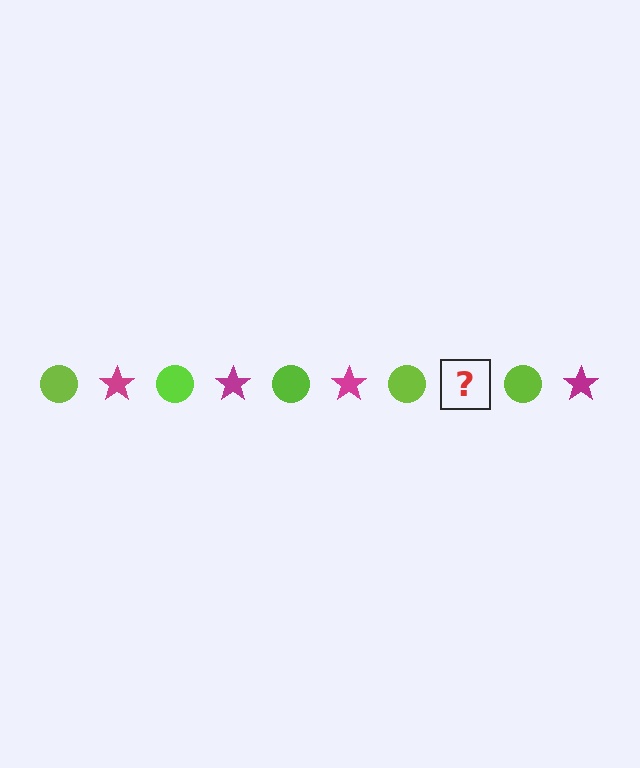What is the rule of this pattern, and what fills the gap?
The rule is that the pattern alternates between lime circle and magenta star. The gap should be filled with a magenta star.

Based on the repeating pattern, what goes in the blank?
The blank should be a magenta star.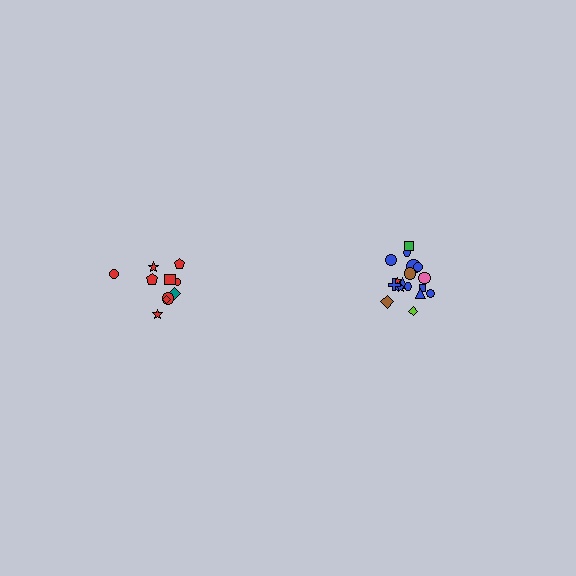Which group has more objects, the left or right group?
The right group.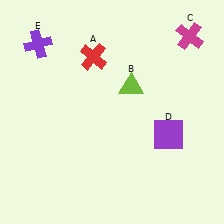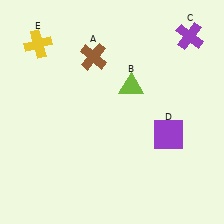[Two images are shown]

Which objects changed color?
A changed from red to brown. C changed from magenta to purple. E changed from purple to yellow.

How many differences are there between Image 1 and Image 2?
There are 3 differences between the two images.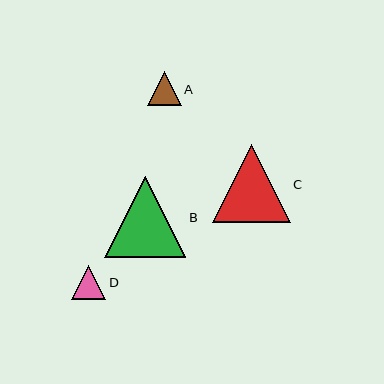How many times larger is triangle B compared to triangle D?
Triangle B is approximately 2.4 times the size of triangle D.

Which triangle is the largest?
Triangle B is the largest with a size of approximately 81 pixels.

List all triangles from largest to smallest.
From largest to smallest: B, C, D, A.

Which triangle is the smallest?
Triangle A is the smallest with a size of approximately 34 pixels.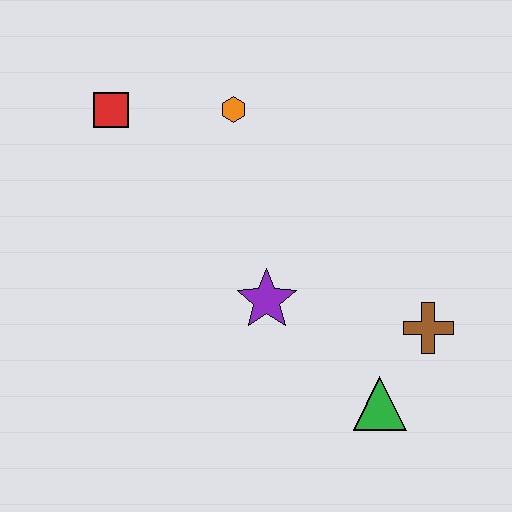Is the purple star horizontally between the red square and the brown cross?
Yes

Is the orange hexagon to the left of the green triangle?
Yes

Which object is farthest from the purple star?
The red square is farthest from the purple star.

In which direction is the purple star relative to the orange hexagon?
The purple star is below the orange hexagon.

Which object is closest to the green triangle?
The brown cross is closest to the green triangle.